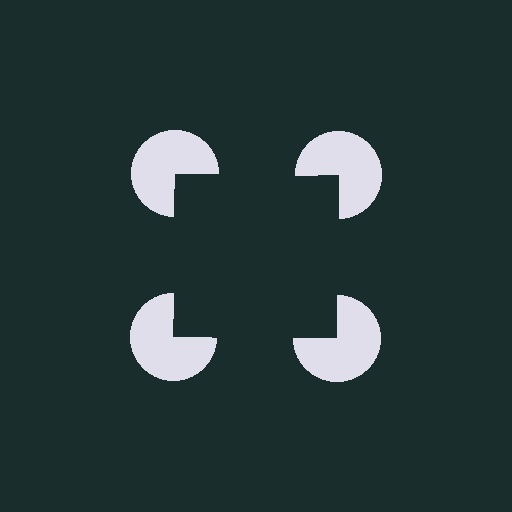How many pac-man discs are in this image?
There are 4 — one at each vertex of the illusory square.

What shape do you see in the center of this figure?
An illusory square — its edges are inferred from the aligned wedge cuts in the pac-man discs, not physically drawn.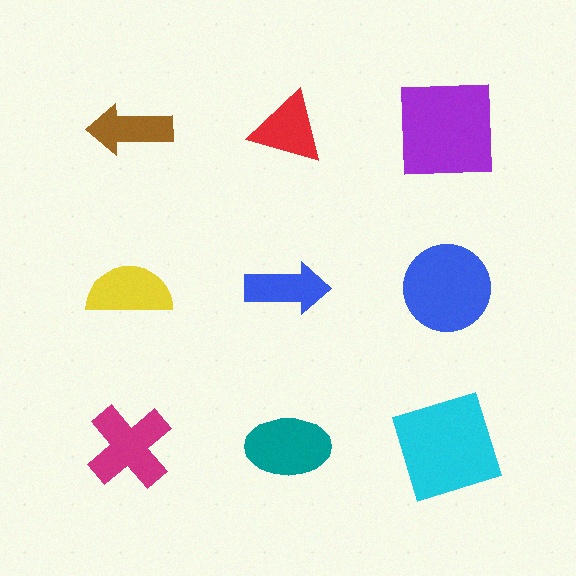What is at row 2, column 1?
A yellow semicircle.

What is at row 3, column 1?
A magenta cross.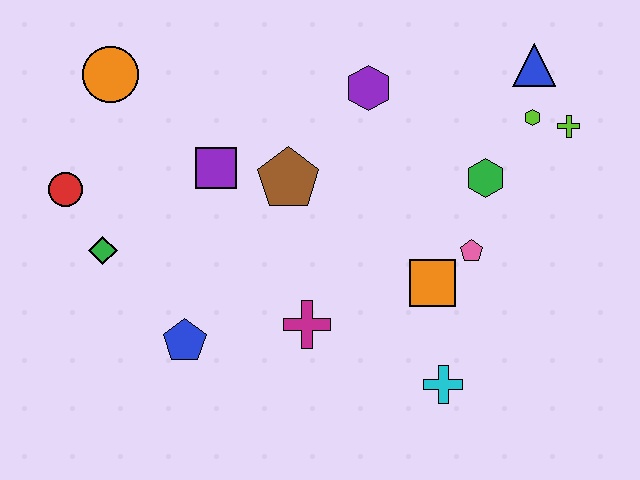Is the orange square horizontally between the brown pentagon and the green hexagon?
Yes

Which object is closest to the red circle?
The green diamond is closest to the red circle.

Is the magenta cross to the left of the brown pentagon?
No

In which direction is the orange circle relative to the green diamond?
The orange circle is above the green diamond.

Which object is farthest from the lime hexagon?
The red circle is farthest from the lime hexagon.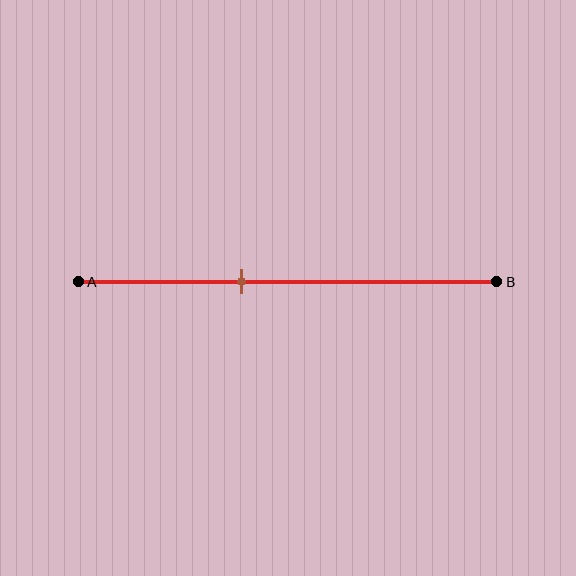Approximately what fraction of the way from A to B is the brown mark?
The brown mark is approximately 40% of the way from A to B.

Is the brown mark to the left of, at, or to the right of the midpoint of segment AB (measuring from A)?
The brown mark is to the left of the midpoint of segment AB.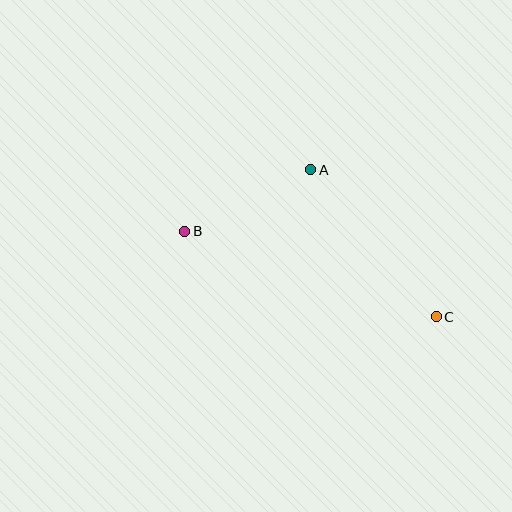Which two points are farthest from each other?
Points B and C are farthest from each other.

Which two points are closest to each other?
Points A and B are closest to each other.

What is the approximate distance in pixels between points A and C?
The distance between A and C is approximately 193 pixels.